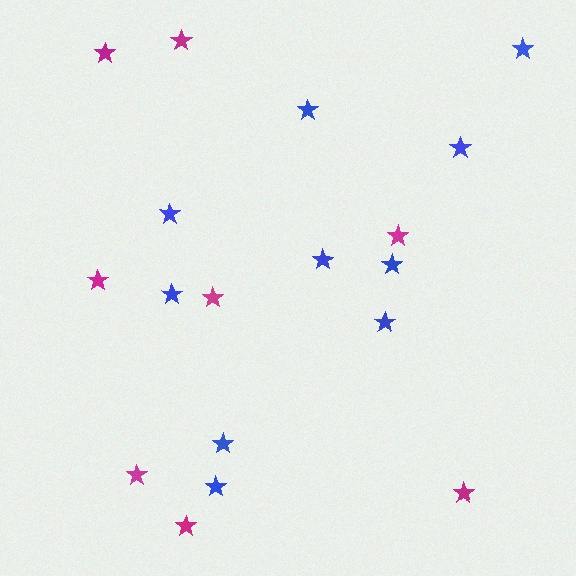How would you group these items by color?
There are 2 groups: one group of blue stars (10) and one group of magenta stars (8).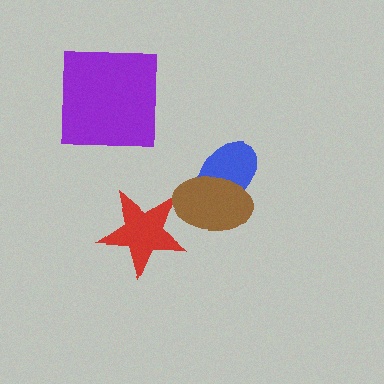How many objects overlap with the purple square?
0 objects overlap with the purple square.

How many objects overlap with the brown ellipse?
2 objects overlap with the brown ellipse.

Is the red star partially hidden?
Yes, it is partially covered by another shape.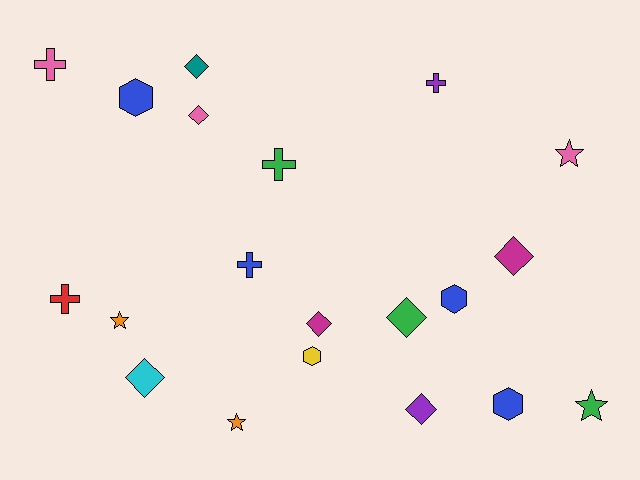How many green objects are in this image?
There are 3 green objects.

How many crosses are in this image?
There are 5 crosses.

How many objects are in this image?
There are 20 objects.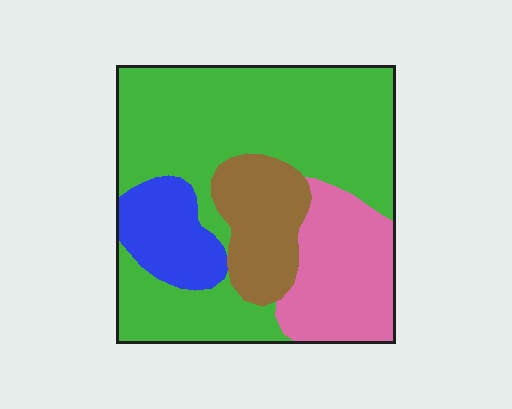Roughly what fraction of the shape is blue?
Blue takes up less than a sixth of the shape.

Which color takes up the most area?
Green, at roughly 55%.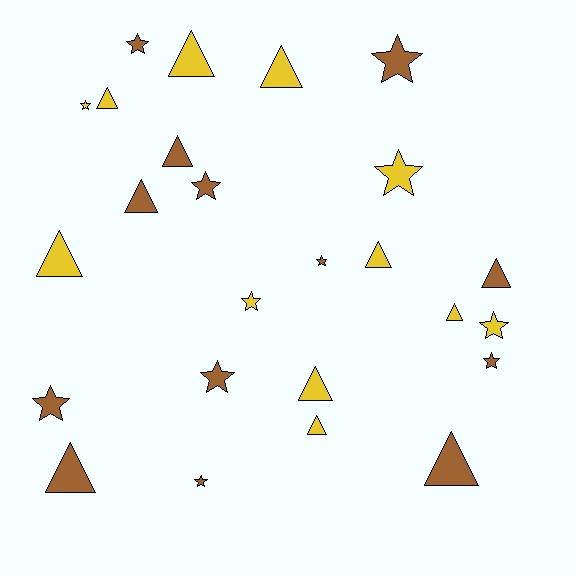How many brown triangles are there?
There are 5 brown triangles.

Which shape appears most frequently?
Triangle, with 13 objects.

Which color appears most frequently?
Brown, with 13 objects.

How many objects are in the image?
There are 25 objects.